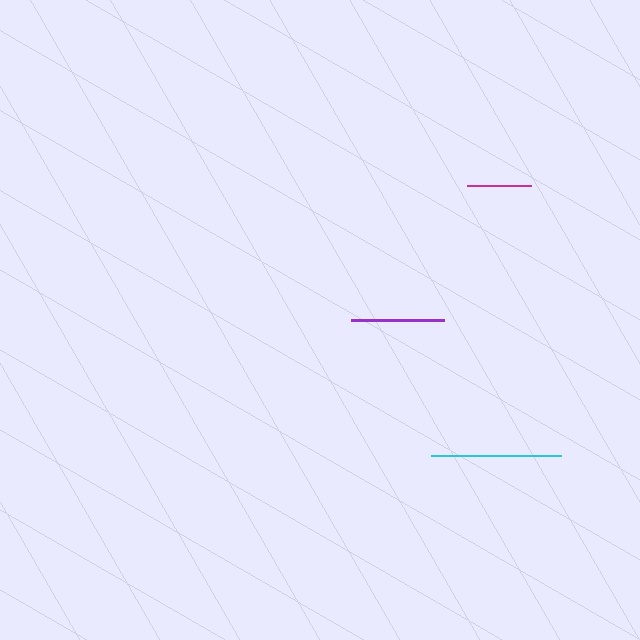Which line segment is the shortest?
The magenta line is the shortest at approximately 64 pixels.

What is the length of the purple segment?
The purple segment is approximately 94 pixels long.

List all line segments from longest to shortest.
From longest to shortest: cyan, purple, magenta.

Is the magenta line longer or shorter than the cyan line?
The cyan line is longer than the magenta line.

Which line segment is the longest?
The cyan line is the longest at approximately 130 pixels.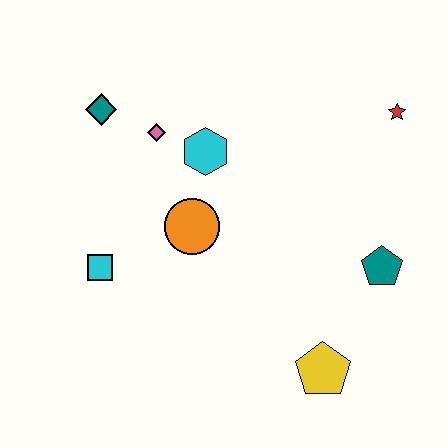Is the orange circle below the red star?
Yes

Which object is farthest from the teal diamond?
The yellow pentagon is farthest from the teal diamond.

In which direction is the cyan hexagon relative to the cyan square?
The cyan hexagon is above the cyan square.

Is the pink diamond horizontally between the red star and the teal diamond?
Yes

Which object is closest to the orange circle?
The cyan hexagon is closest to the orange circle.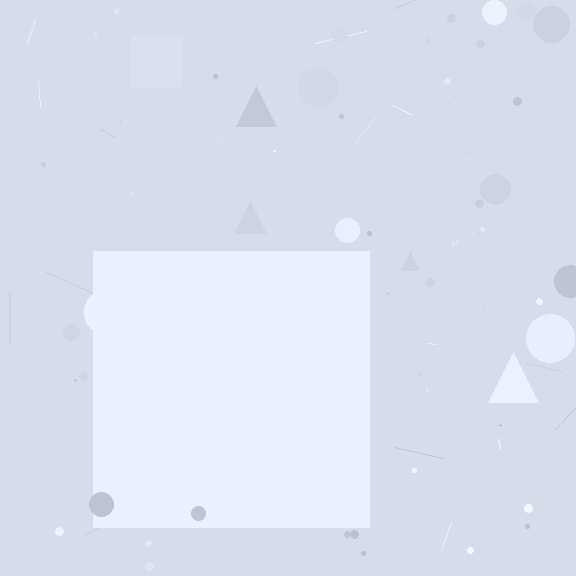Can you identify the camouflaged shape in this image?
The camouflaged shape is a square.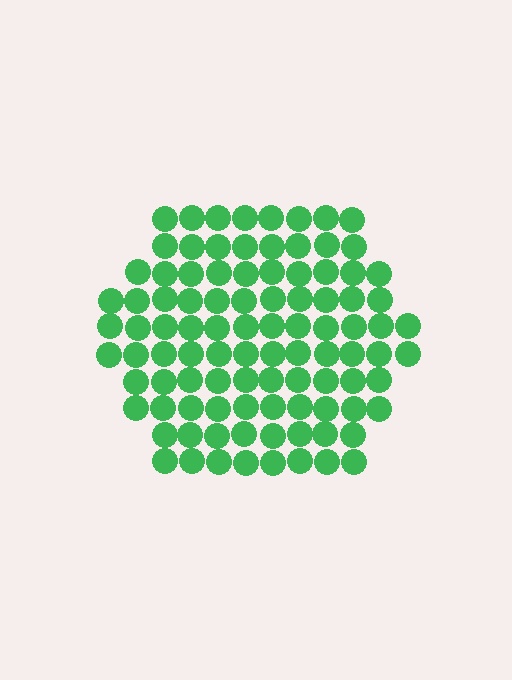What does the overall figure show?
The overall figure shows a hexagon.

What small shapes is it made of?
It is made of small circles.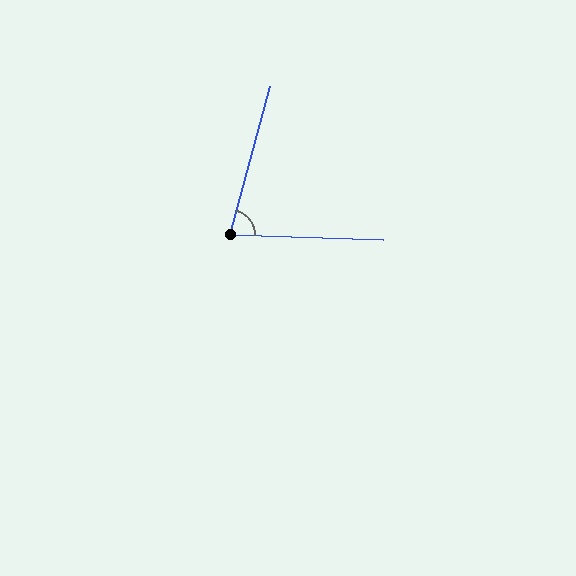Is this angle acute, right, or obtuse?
It is acute.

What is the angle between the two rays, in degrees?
Approximately 76 degrees.